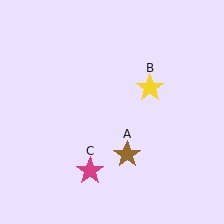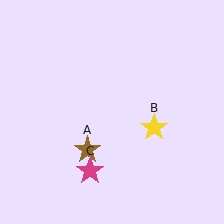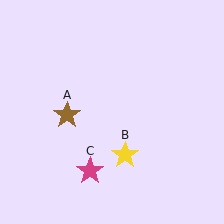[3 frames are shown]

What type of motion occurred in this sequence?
The brown star (object A), yellow star (object B) rotated clockwise around the center of the scene.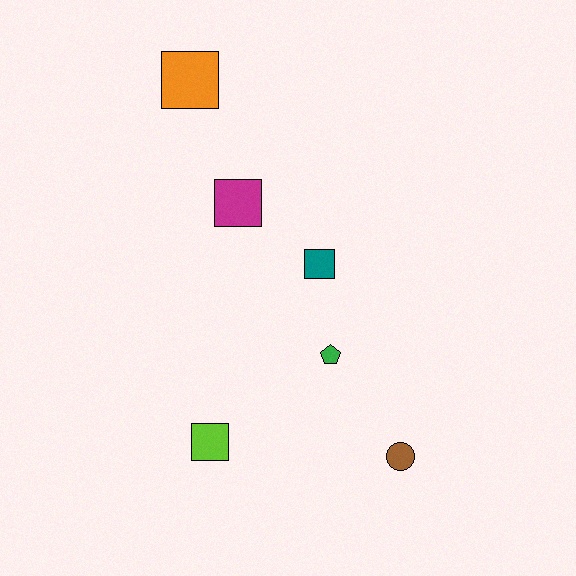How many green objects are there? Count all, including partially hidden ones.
There is 1 green object.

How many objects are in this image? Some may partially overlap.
There are 6 objects.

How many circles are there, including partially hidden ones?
There is 1 circle.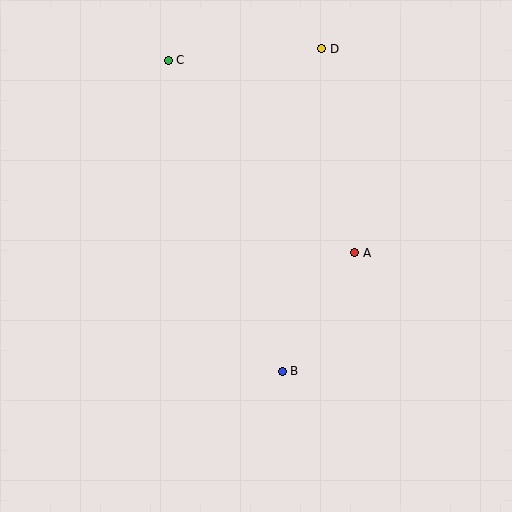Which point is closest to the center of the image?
Point A at (355, 253) is closest to the center.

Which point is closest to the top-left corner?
Point C is closest to the top-left corner.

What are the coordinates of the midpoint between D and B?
The midpoint between D and B is at (302, 210).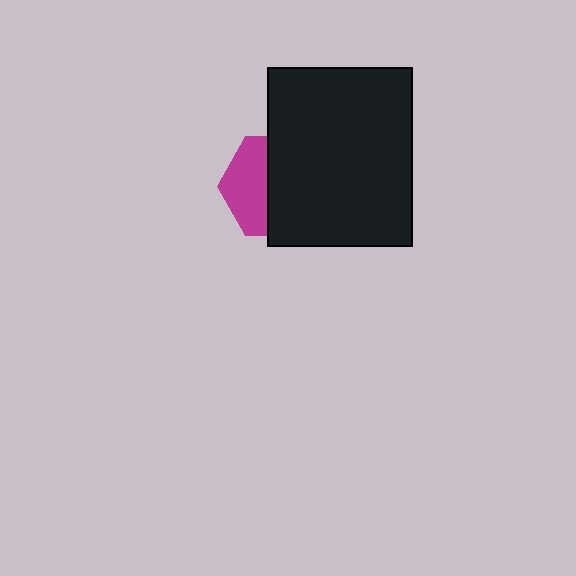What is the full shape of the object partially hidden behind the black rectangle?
The partially hidden object is a magenta hexagon.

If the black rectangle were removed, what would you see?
You would see the complete magenta hexagon.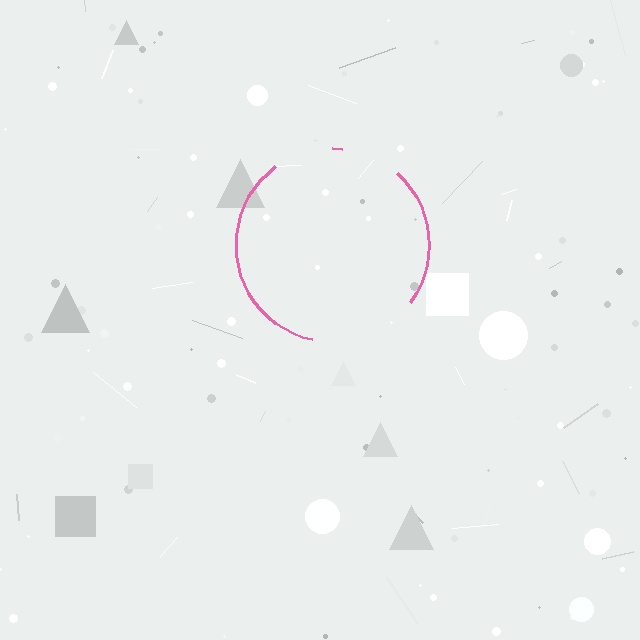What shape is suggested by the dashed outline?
The dashed outline suggests a circle.